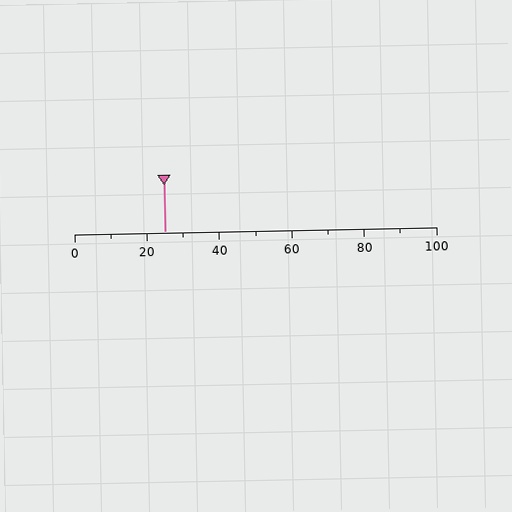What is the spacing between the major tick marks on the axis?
The major ticks are spaced 20 apart.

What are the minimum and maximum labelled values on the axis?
The axis runs from 0 to 100.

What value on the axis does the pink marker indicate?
The marker indicates approximately 25.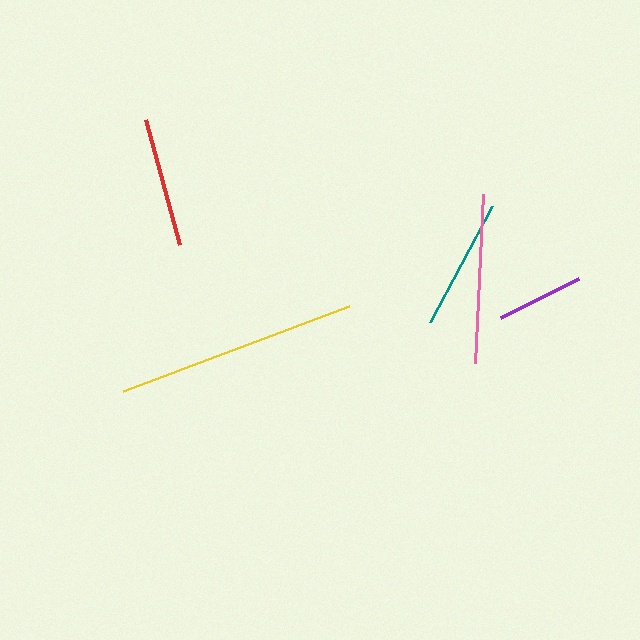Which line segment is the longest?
The yellow line is the longest at approximately 241 pixels.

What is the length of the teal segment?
The teal segment is approximately 132 pixels long.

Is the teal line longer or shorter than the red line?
The teal line is longer than the red line.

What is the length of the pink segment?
The pink segment is approximately 169 pixels long.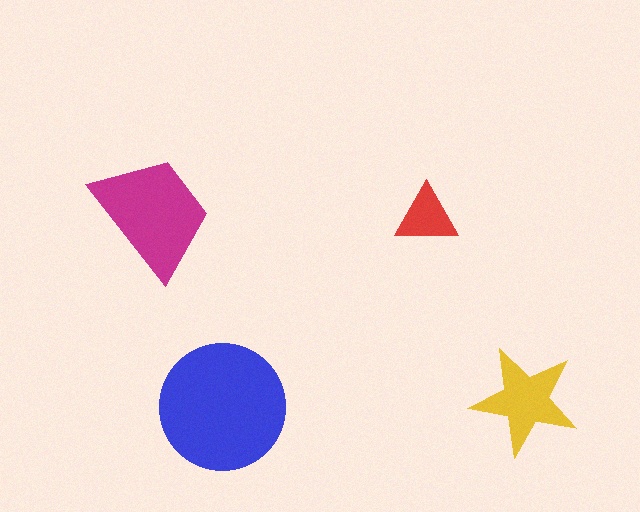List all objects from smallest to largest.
The red triangle, the yellow star, the magenta trapezoid, the blue circle.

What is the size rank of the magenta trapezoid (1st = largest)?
2nd.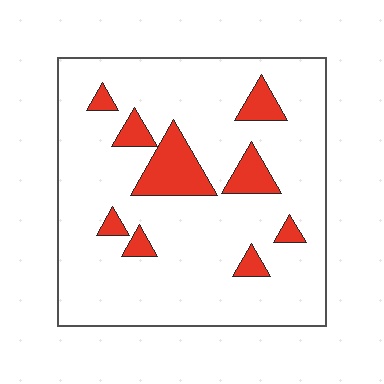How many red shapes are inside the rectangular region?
9.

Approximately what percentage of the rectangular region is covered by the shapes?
Approximately 15%.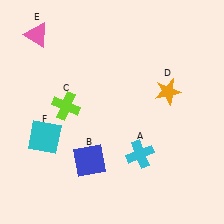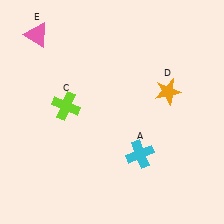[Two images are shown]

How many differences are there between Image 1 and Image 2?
There are 2 differences between the two images.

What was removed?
The cyan square (F), the blue square (B) were removed in Image 2.